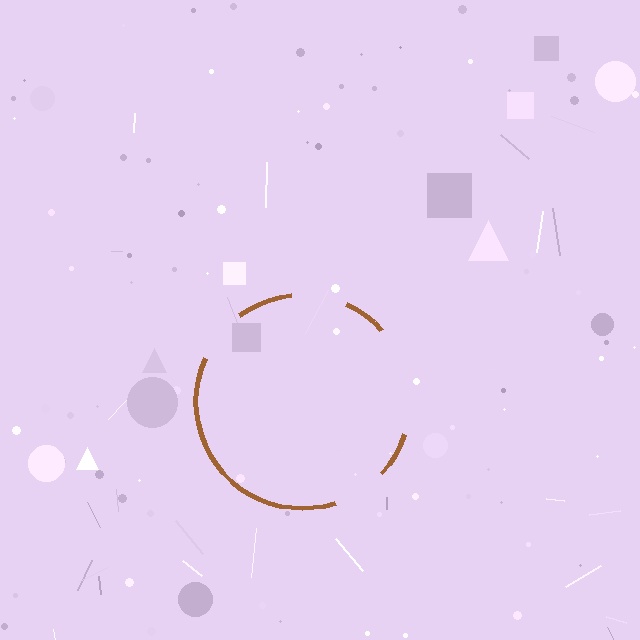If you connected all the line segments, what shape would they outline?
They would outline a circle.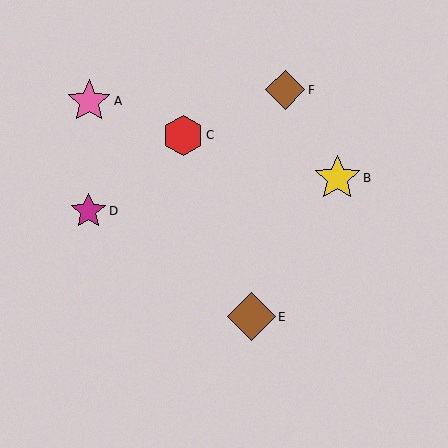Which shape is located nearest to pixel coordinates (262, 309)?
The brown diamond (labeled E) at (251, 317) is nearest to that location.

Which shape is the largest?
The brown diamond (labeled E) is the largest.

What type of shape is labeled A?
Shape A is a pink star.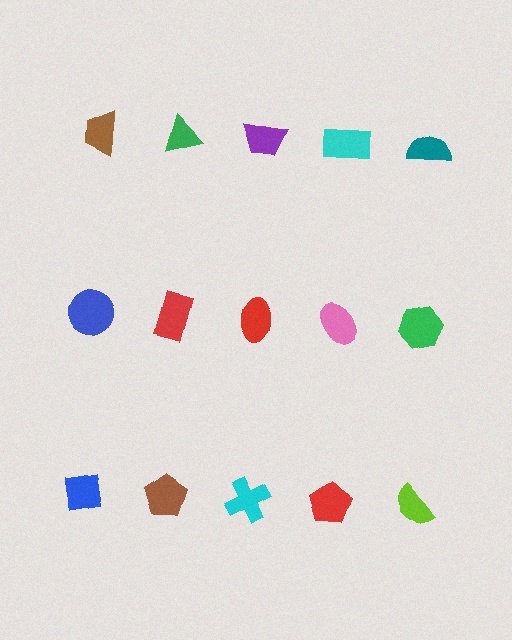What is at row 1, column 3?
A purple trapezoid.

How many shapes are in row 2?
5 shapes.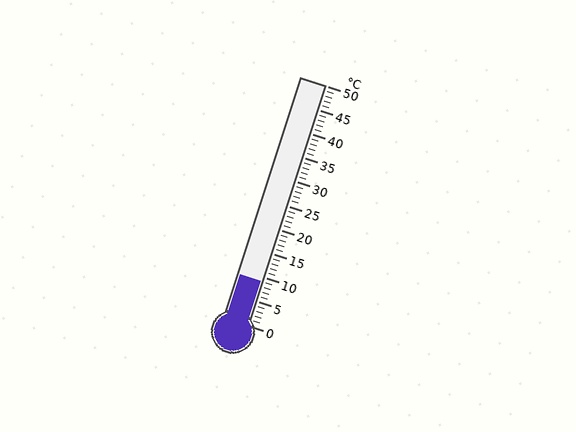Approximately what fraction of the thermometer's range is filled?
The thermometer is filled to approximately 20% of its range.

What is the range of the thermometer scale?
The thermometer scale ranges from 0°C to 50°C.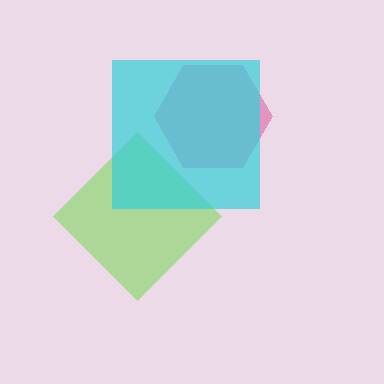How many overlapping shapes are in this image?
There are 3 overlapping shapes in the image.